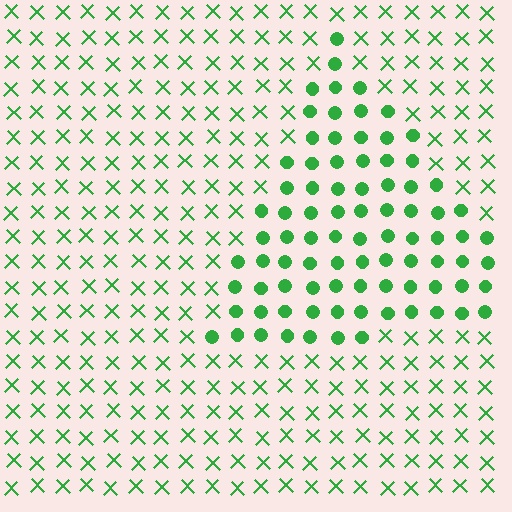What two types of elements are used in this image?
The image uses circles inside the triangle region and X marks outside it.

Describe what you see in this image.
The image is filled with small green elements arranged in a uniform grid. A triangle-shaped region contains circles, while the surrounding area contains X marks. The boundary is defined purely by the change in element shape.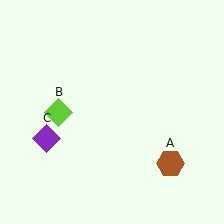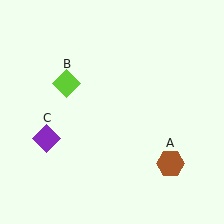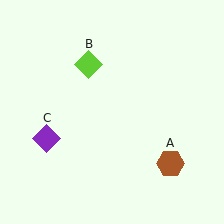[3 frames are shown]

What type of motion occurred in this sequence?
The lime diamond (object B) rotated clockwise around the center of the scene.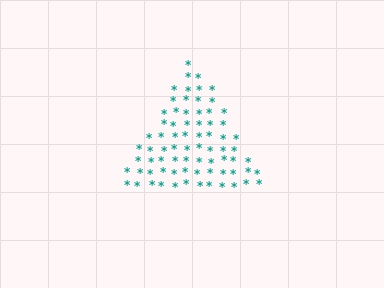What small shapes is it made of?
It is made of small asterisks.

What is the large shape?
The large shape is a triangle.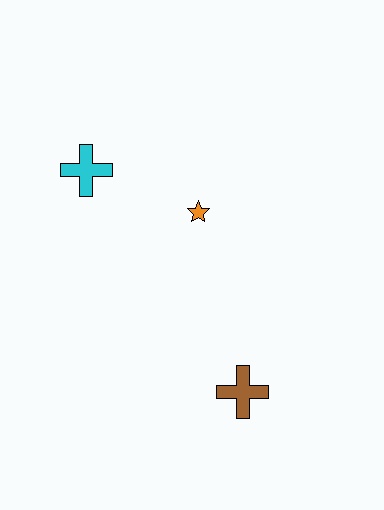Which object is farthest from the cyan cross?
The brown cross is farthest from the cyan cross.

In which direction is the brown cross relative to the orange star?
The brown cross is below the orange star.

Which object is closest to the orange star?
The cyan cross is closest to the orange star.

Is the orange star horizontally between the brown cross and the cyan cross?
Yes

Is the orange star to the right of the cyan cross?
Yes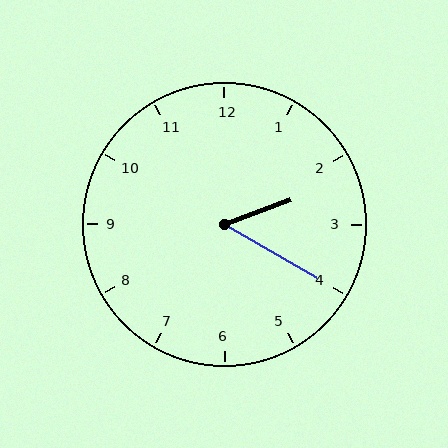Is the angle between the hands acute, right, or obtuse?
It is acute.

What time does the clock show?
2:20.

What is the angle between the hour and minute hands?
Approximately 50 degrees.